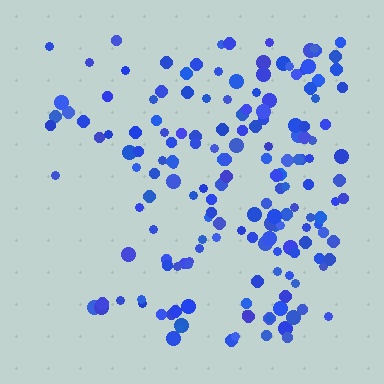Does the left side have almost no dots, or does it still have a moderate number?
Still a moderate number, just noticeably fewer than the right.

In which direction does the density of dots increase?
From left to right, with the right side densest.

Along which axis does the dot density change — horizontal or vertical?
Horizontal.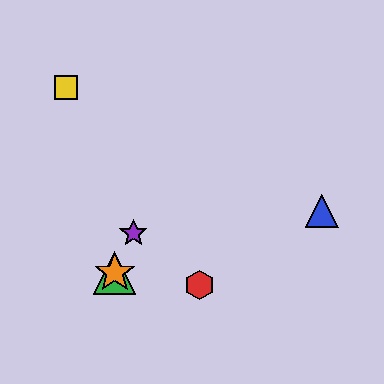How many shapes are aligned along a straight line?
3 shapes (the green triangle, the purple star, the orange star) are aligned along a straight line.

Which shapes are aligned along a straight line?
The green triangle, the purple star, the orange star are aligned along a straight line.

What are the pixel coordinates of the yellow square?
The yellow square is at (66, 88).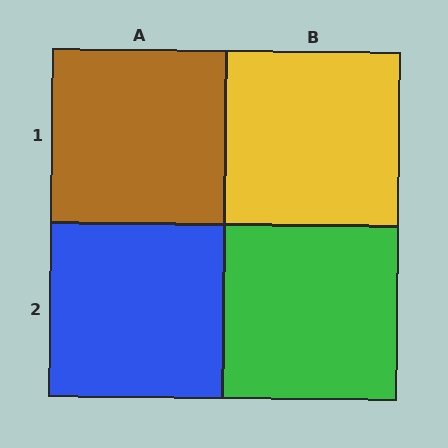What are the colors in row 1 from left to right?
Brown, yellow.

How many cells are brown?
1 cell is brown.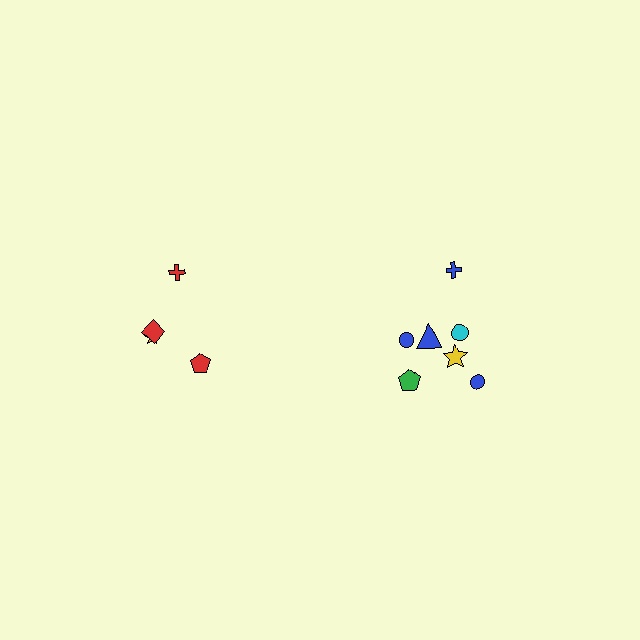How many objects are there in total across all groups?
There are 11 objects.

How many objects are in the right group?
There are 7 objects.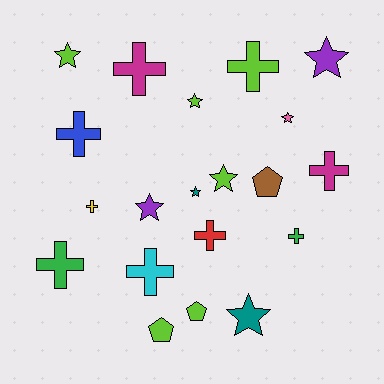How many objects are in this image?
There are 20 objects.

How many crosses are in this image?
There are 9 crosses.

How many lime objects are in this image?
There are 6 lime objects.